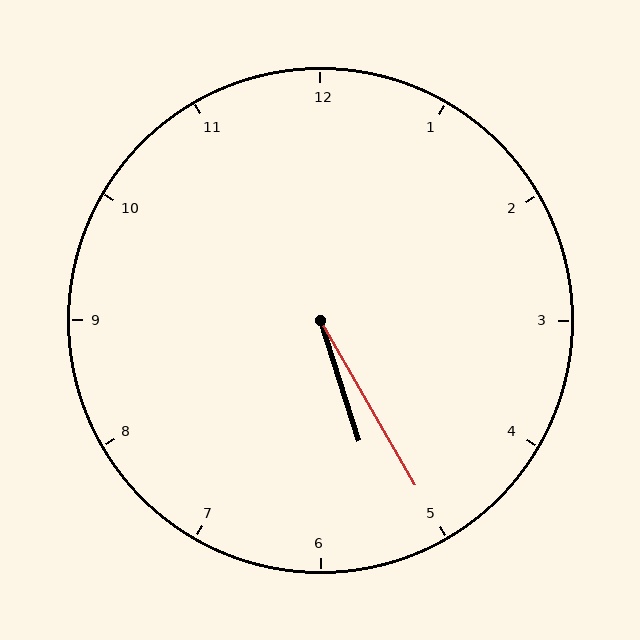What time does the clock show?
5:25.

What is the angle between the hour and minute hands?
Approximately 12 degrees.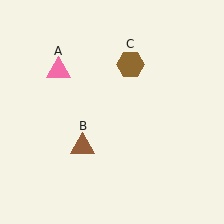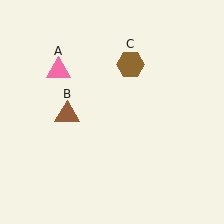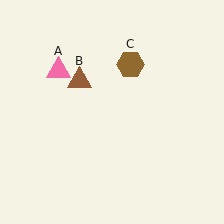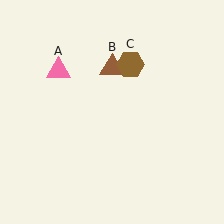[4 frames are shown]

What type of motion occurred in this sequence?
The brown triangle (object B) rotated clockwise around the center of the scene.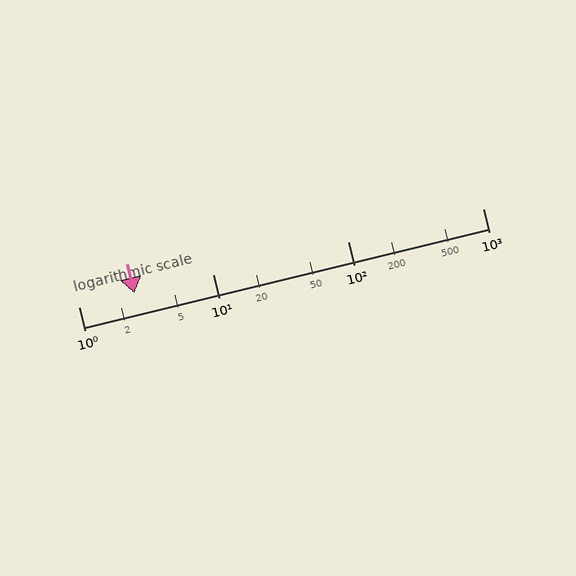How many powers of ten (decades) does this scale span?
The scale spans 3 decades, from 1 to 1000.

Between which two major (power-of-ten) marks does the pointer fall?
The pointer is between 1 and 10.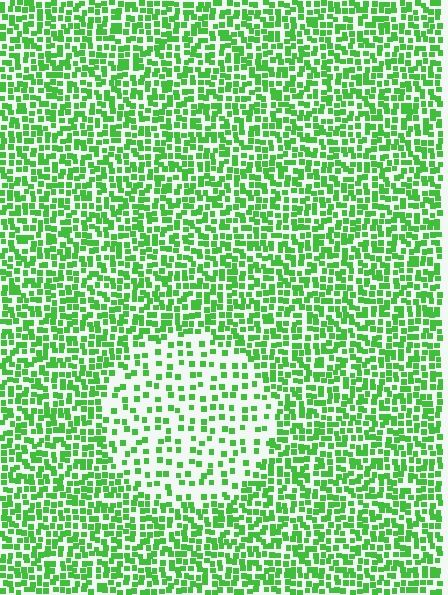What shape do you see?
I see a circle.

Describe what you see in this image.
The image contains small green elements arranged at two different densities. A circle-shaped region is visible where the elements are less densely packed than the surrounding area.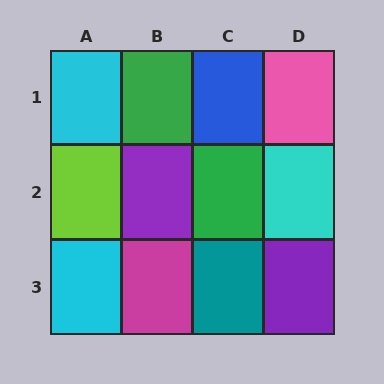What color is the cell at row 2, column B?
Purple.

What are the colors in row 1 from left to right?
Cyan, green, blue, pink.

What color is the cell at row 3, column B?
Magenta.